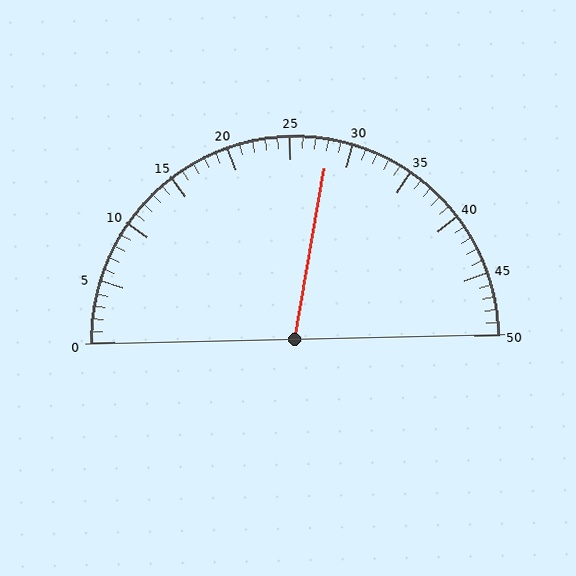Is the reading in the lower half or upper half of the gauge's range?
The reading is in the upper half of the range (0 to 50).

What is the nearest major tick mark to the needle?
The nearest major tick mark is 30.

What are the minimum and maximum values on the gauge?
The gauge ranges from 0 to 50.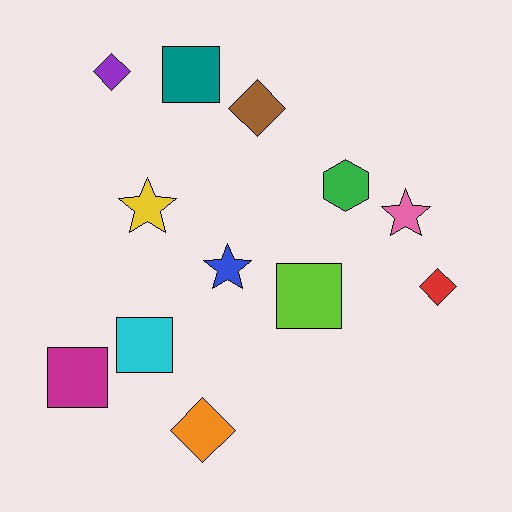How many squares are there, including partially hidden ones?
There are 4 squares.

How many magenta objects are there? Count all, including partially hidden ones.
There is 1 magenta object.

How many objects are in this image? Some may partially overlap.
There are 12 objects.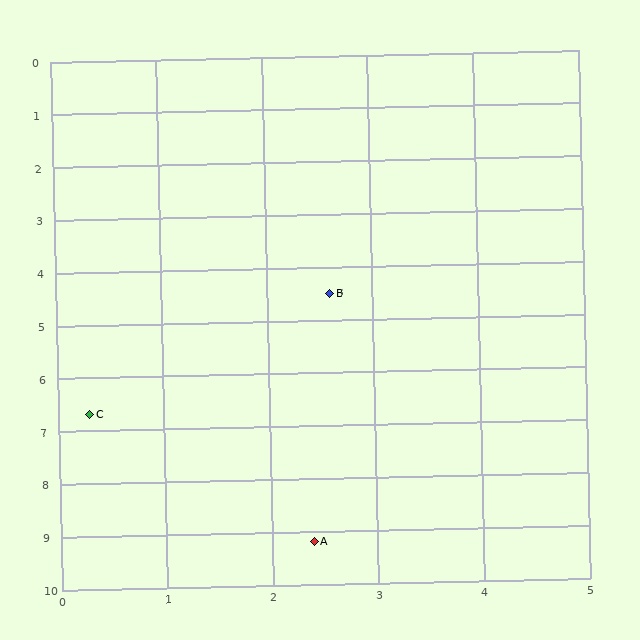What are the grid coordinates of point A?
Point A is at approximately (2.4, 9.2).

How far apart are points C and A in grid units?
Points C and A are about 3.3 grid units apart.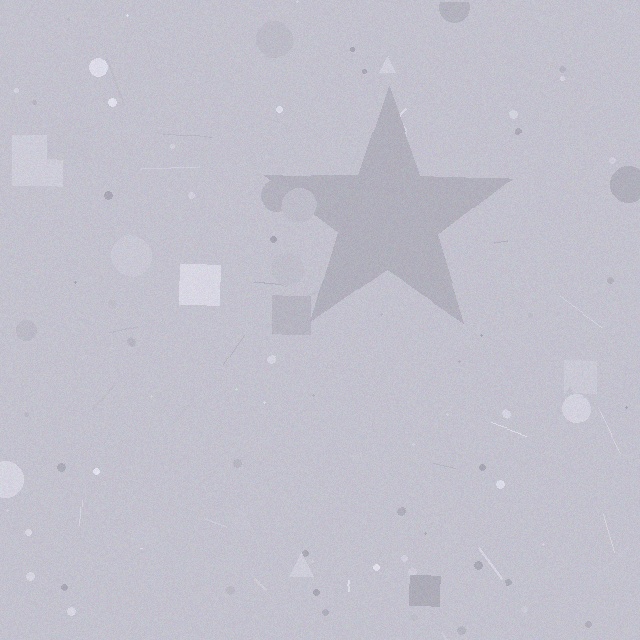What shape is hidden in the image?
A star is hidden in the image.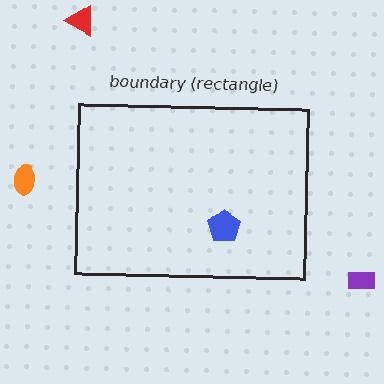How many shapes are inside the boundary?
1 inside, 3 outside.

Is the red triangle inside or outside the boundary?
Outside.